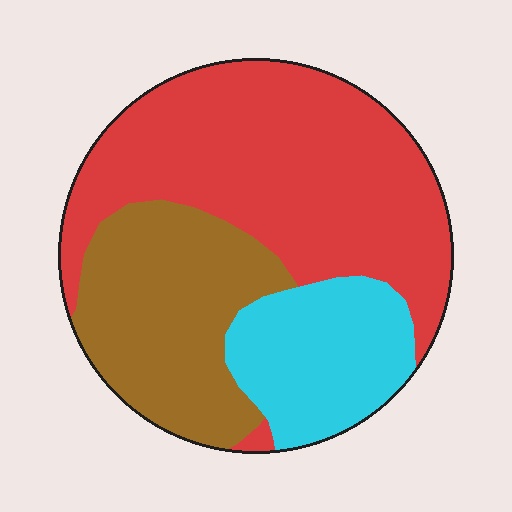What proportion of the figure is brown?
Brown covers about 30% of the figure.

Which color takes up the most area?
Red, at roughly 50%.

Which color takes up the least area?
Cyan, at roughly 20%.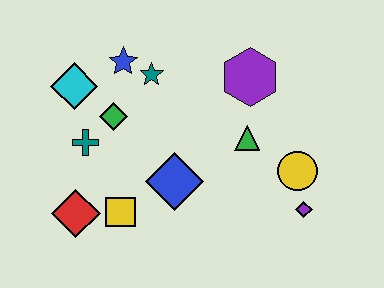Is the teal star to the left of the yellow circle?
Yes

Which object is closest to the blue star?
The teal star is closest to the blue star.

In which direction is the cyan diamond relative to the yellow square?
The cyan diamond is above the yellow square.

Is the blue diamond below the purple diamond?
No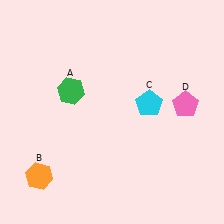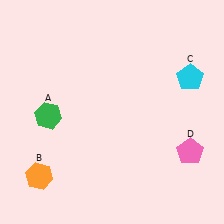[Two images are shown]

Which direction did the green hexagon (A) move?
The green hexagon (A) moved down.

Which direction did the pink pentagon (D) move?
The pink pentagon (D) moved down.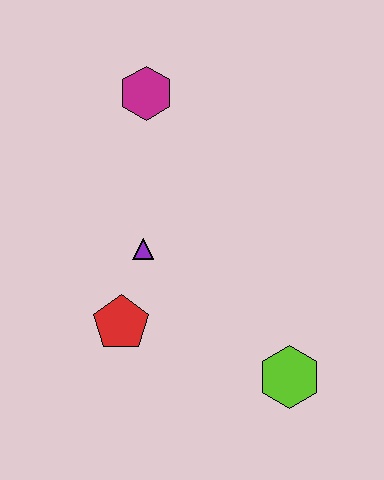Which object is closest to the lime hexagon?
The red pentagon is closest to the lime hexagon.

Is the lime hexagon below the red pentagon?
Yes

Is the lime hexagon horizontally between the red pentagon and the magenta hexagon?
No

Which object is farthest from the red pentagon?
The magenta hexagon is farthest from the red pentagon.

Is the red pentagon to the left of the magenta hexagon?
Yes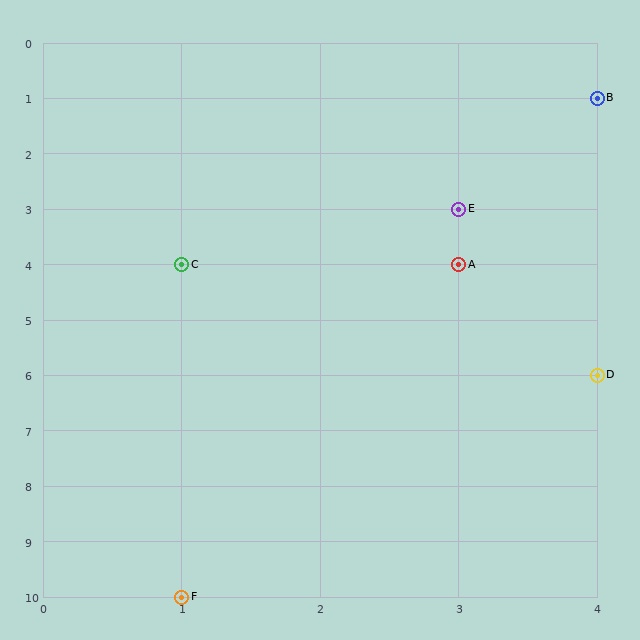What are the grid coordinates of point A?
Point A is at grid coordinates (3, 4).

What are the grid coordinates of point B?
Point B is at grid coordinates (4, 1).